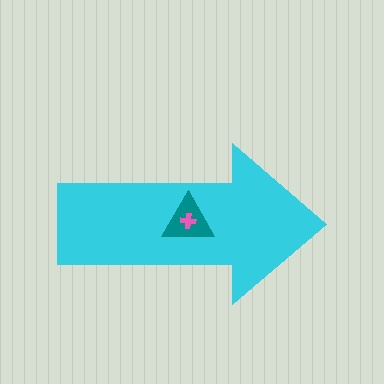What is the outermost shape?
The cyan arrow.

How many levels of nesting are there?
3.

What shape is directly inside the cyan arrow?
The teal triangle.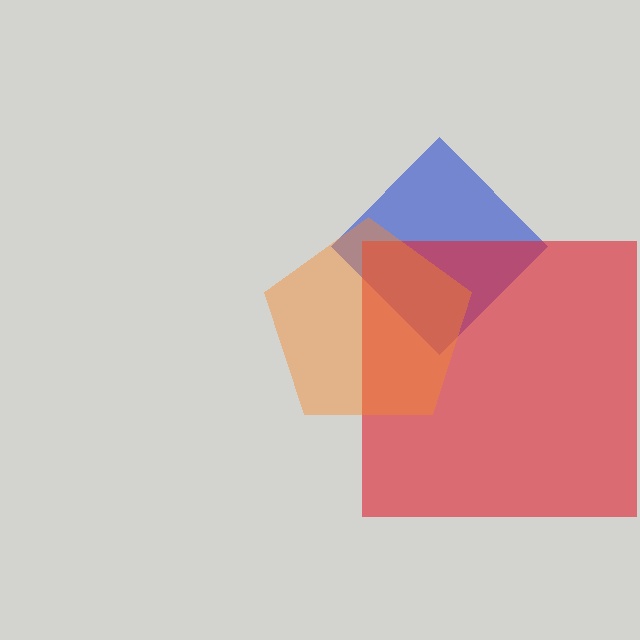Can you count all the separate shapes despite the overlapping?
Yes, there are 3 separate shapes.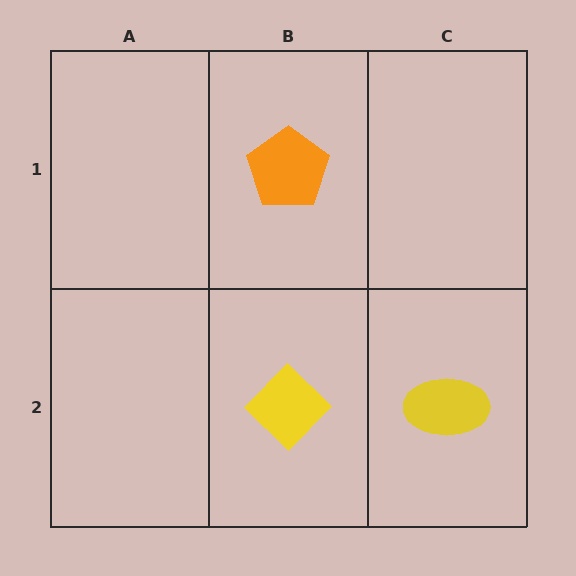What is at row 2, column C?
A yellow ellipse.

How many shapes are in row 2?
2 shapes.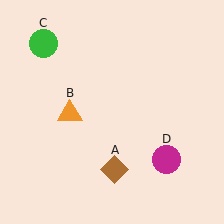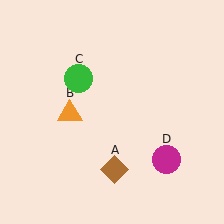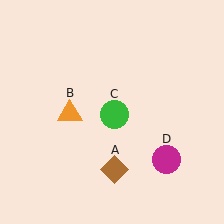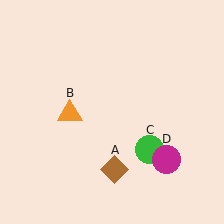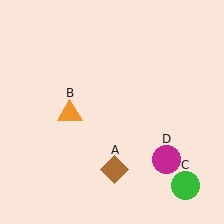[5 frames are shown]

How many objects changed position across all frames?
1 object changed position: green circle (object C).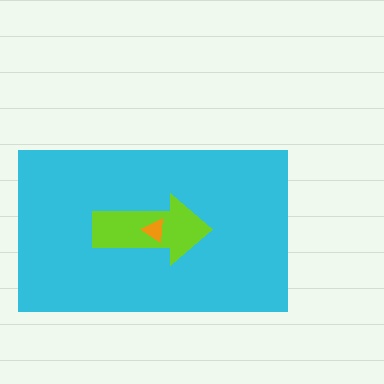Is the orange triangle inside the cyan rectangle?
Yes.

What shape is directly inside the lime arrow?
The orange triangle.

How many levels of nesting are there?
3.